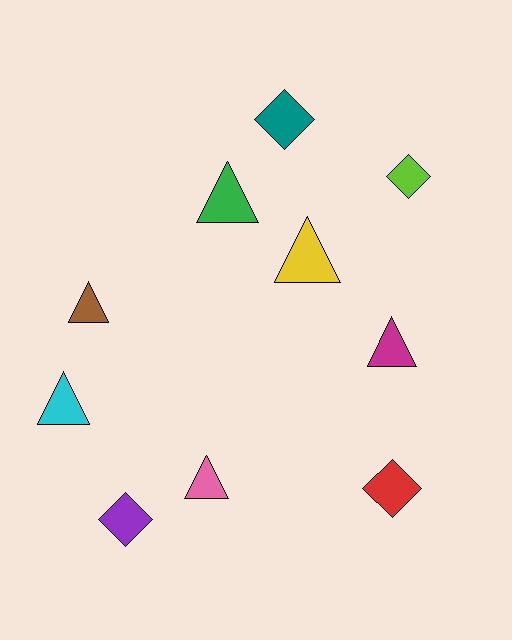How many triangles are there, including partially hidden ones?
There are 6 triangles.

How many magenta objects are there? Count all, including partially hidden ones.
There is 1 magenta object.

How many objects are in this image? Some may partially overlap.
There are 10 objects.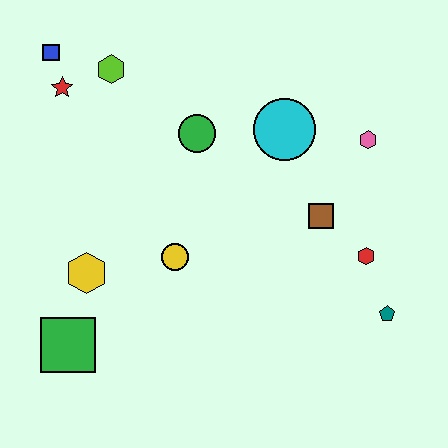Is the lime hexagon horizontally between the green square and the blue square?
No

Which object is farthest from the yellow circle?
The blue square is farthest from the yellow circle.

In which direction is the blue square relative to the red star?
The blue square is above the red star.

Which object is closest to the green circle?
The cyan circle is closest to the green circle.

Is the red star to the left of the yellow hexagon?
Yes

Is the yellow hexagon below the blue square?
Yes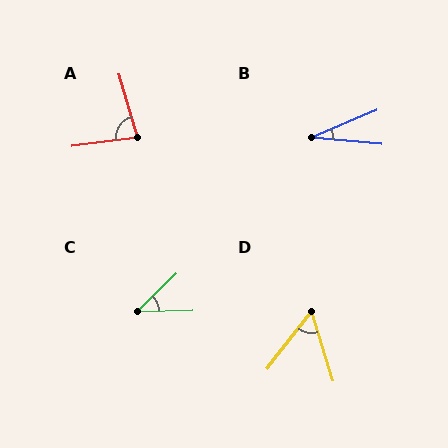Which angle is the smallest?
B, at approximately 29 degrees.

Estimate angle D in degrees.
Approximately 55 degrees.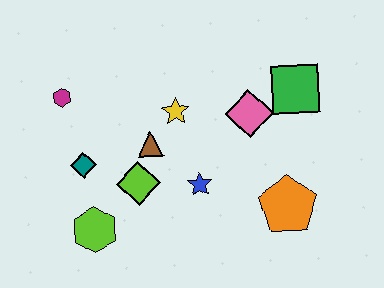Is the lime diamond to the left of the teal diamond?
No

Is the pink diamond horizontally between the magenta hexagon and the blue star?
No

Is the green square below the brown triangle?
No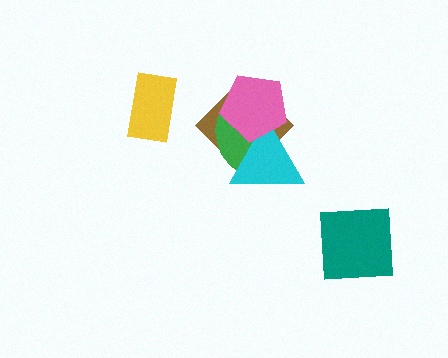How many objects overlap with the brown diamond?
3 objects overlap with the brown diamond.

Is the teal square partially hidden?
No, no other shape covers it.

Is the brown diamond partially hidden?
Yes, it is partially covered by another shape.